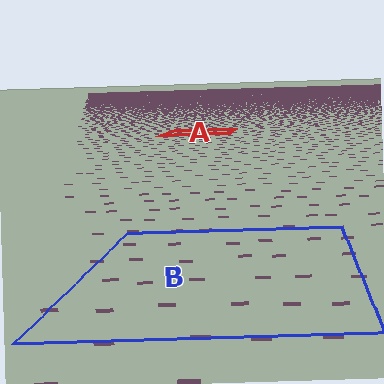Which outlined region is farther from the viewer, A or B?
Region A is farther from the viewer — the texture elements inside it appear smaller and more densely packed.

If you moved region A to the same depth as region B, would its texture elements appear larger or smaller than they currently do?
They would appear larger. At a closer depth, the same texture elements are projected at a bigger on-screen size.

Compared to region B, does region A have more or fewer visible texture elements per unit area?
Region A has more texture elements per unit area — they are packed more densely because it is farther away.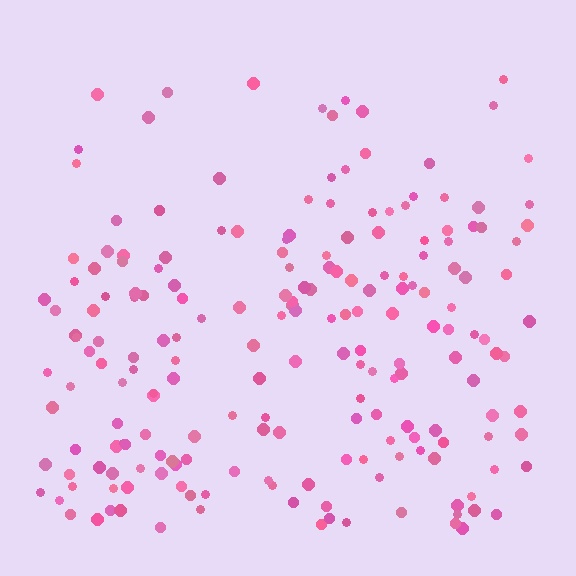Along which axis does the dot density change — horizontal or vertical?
Vertical.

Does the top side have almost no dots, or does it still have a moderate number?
Still a moderate number, just noticeably fewer than the bottom.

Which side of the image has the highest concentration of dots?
The bottom.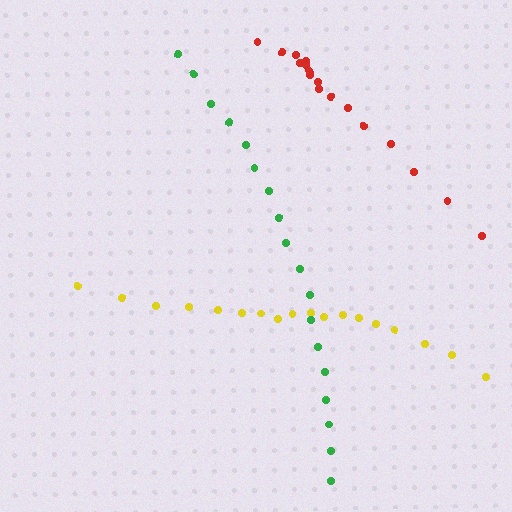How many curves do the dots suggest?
There are 3 distinct paths.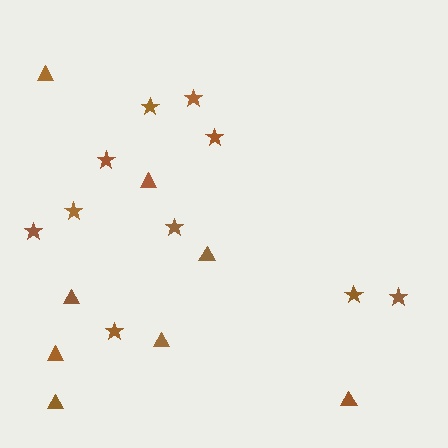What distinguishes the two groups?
There are 2 groups: one group of triangles (8) and one group of stars (10).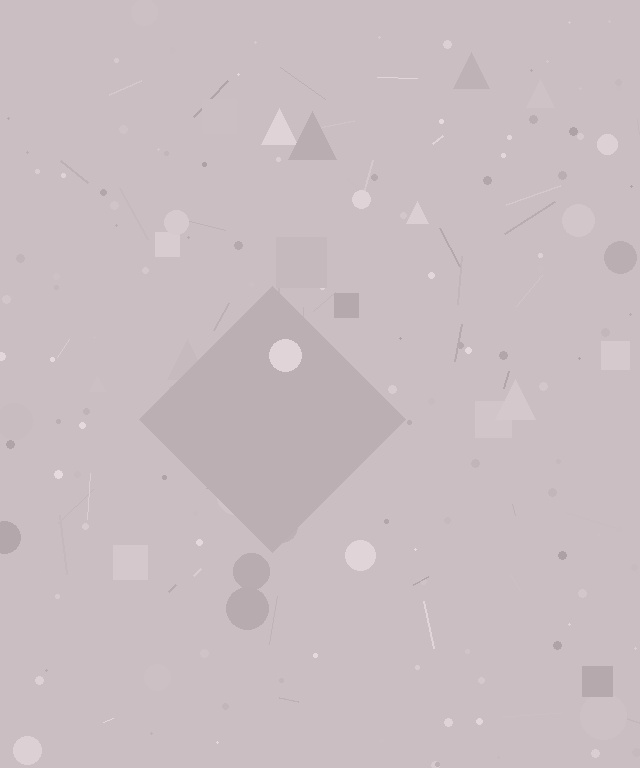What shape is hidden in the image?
A diamond is hidden in the image.